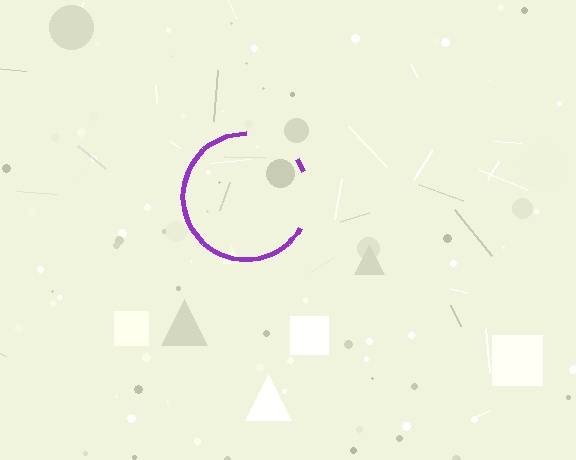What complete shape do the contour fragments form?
The contour fragments form a circle.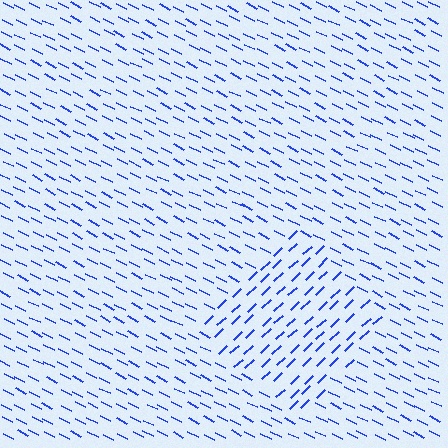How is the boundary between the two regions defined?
The boundary is defined purely by a change in line orientation (approximately 70 degrees difference). All lines are the same color and thickness.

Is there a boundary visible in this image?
Yes, there is a texture boundary formed by a change in line orientation.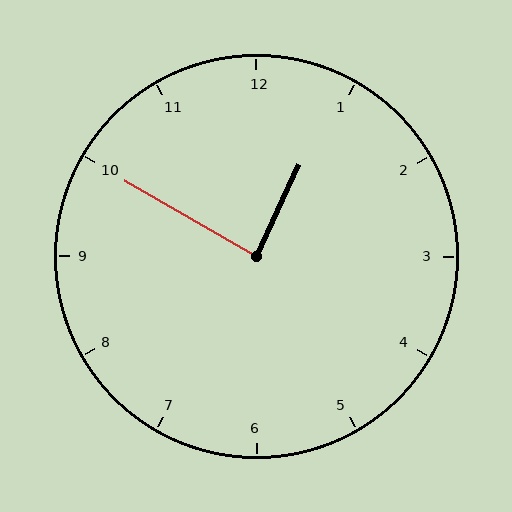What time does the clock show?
12:50.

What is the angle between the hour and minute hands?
Approximately 85 degrees.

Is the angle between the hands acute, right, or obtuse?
It is right.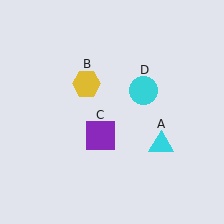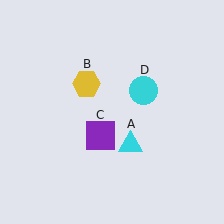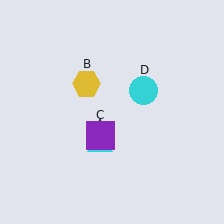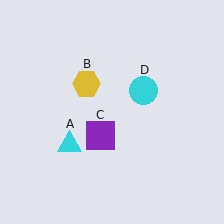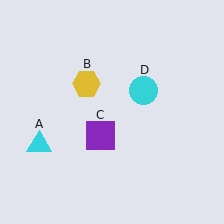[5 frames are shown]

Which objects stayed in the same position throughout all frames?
Yellow hexagon (object B) and purple square (object C) and cyan circle (object D) remained stationary.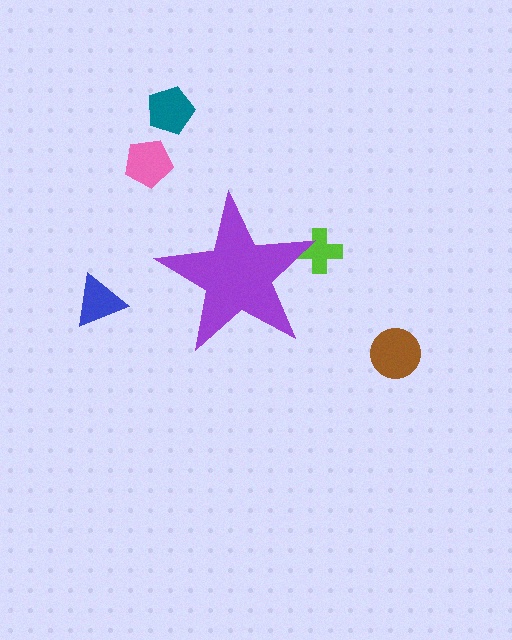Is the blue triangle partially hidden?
No, the blue triangle is fully visible.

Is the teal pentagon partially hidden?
No, the teal pentagon is fully visible.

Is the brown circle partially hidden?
No, the brown circle is fully visible.